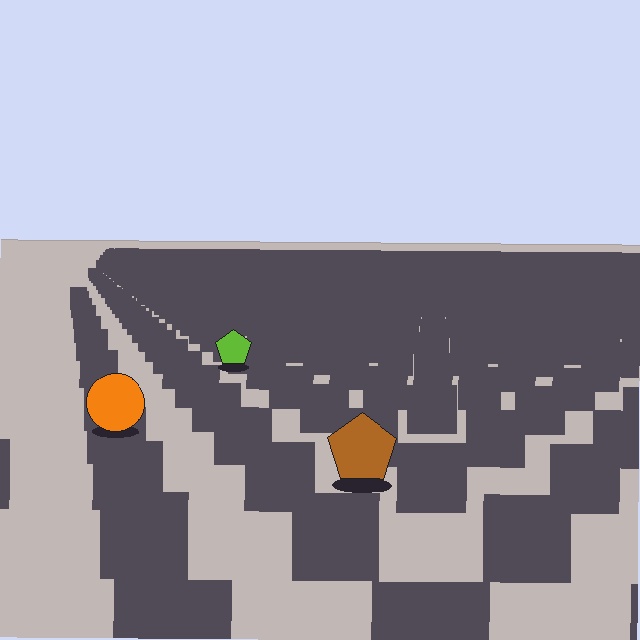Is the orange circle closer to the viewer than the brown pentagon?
No. The brown pentagon is closer — you can tell from the texture gradient: the ground texture is coarser near it.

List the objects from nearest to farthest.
From nearest to farthest: the brown pentagon, the orange circle, the lime pentagon.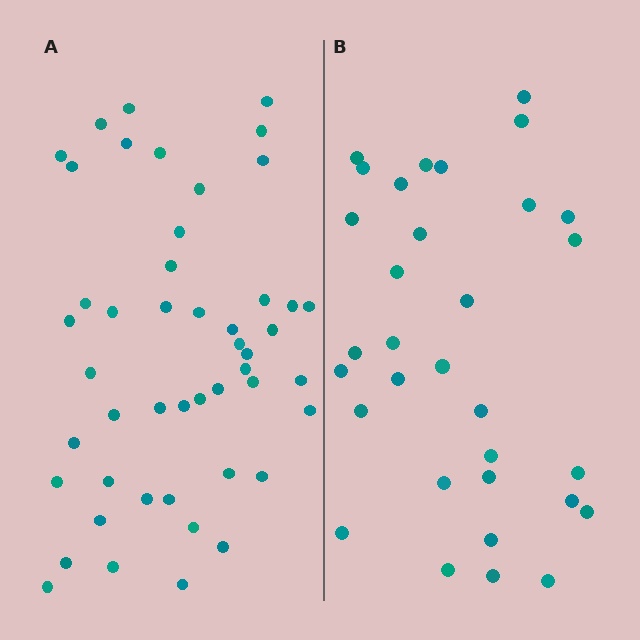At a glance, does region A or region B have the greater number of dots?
Region A (the left region) has more dots.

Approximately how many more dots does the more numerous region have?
Region A has approximately 15 more dots than region B.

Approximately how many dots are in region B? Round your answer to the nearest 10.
About 30 dots. (The exact count is 32, which rounds to 30.)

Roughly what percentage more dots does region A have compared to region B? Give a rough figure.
About 50% more.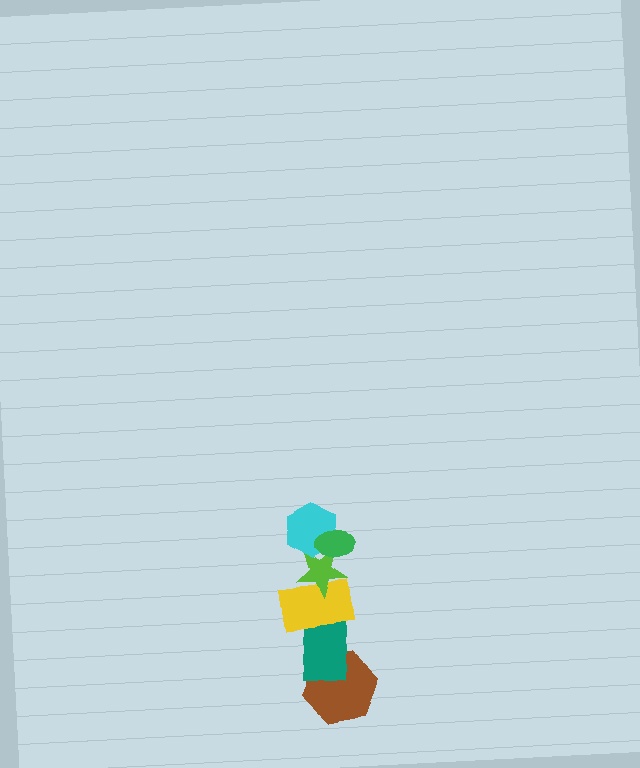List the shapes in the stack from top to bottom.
From top to bottom: the green ellipse, the cyan hexagon, the lime star, the yellow rectangle, the teal rectangle, the brown hexagon.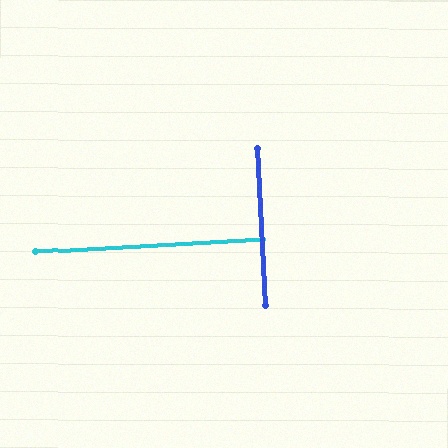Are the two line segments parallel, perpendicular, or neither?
Perpendicular — they meet at approximately 90°.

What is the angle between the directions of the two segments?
Approximately 90 degrees.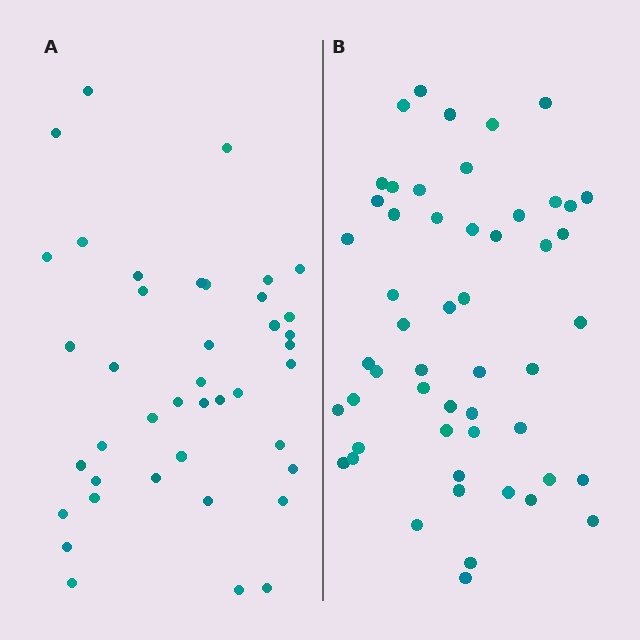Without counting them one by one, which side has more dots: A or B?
Region B (the right region) has more dots.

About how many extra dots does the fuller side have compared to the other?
Region B has roughly 12 or so more dots than region A.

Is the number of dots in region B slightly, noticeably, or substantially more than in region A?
Region B has noticeably more, but not dramatically so. The ratio is roughly 1.3 to 1.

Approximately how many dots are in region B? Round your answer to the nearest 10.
About 50 dots. (The exact count is 52, which rounds to 50.)